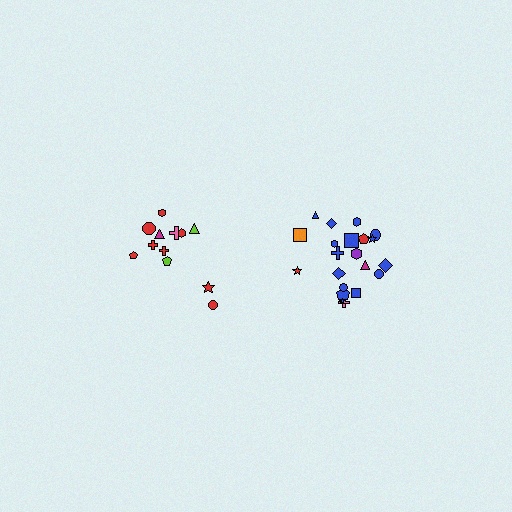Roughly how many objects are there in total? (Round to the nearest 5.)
Roughly 35 objects in total.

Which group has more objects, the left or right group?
The right group.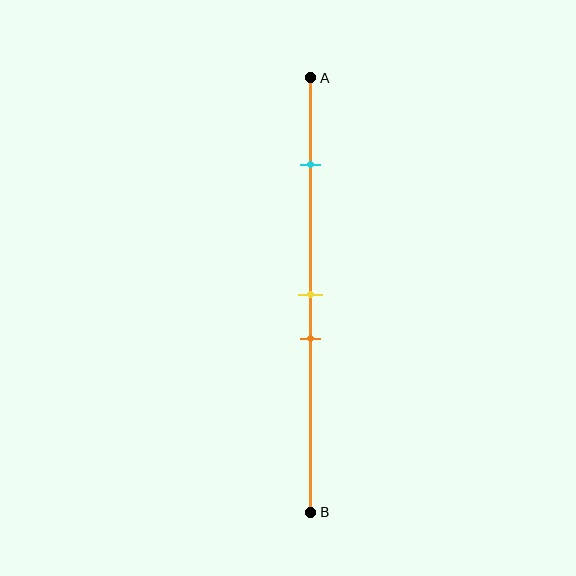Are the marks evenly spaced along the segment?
No, the marks are not evenly spaced.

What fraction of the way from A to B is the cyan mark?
The cyan mark is approximately 20% (0.2) of the way from A to B.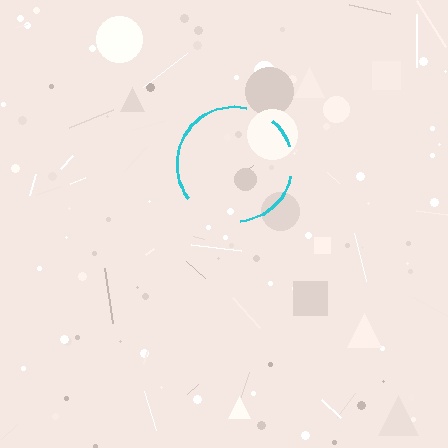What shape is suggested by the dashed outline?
The dashed outline suggests a circle.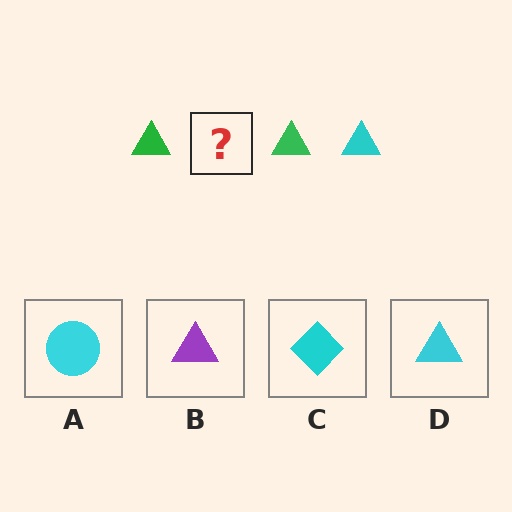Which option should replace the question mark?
Option D.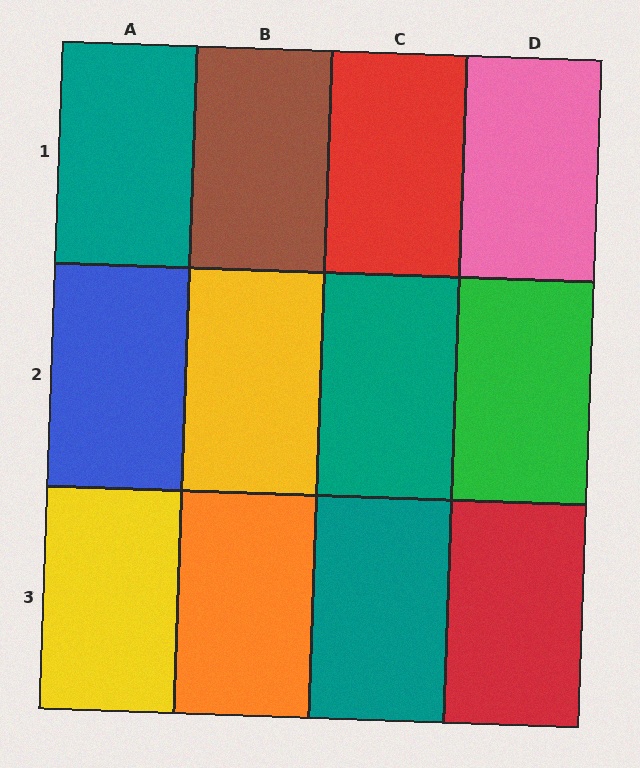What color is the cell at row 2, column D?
Green.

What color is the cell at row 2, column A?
Blue.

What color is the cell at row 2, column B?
Yellow.